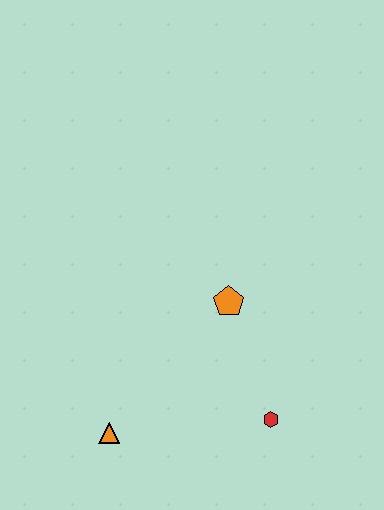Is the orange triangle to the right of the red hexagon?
No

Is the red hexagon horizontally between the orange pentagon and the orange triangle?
No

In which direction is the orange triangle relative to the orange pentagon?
The orange triangle is below the orange pentagon.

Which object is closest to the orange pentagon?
The red hexagon is closest to the orange pentagon.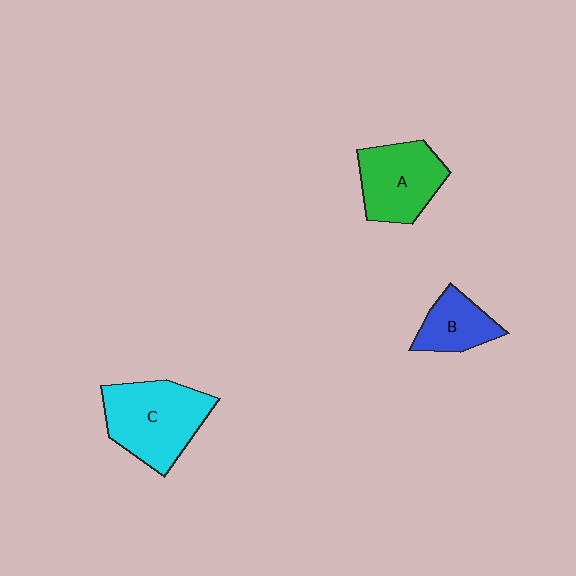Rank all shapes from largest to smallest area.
From largest to smallest: C (cyan), A (green), B (blue).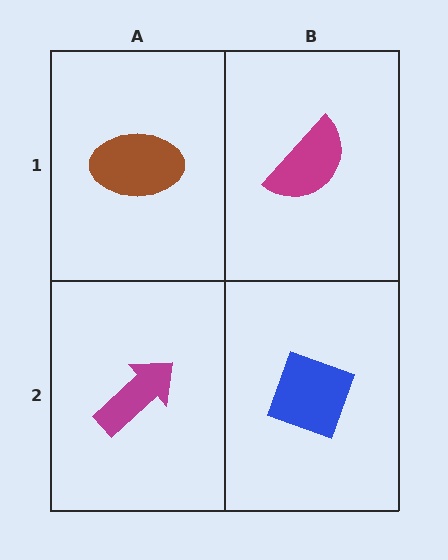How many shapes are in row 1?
2 shapes.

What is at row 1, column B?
A magenta semicircle.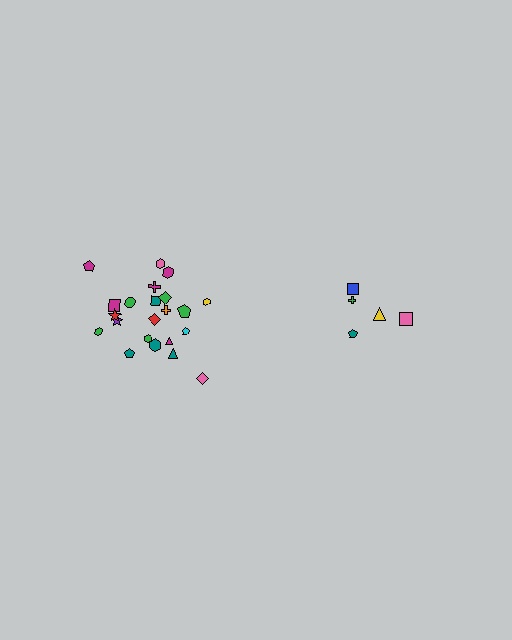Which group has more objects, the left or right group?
The left group.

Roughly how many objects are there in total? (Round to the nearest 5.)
Roughly 25 objects in total.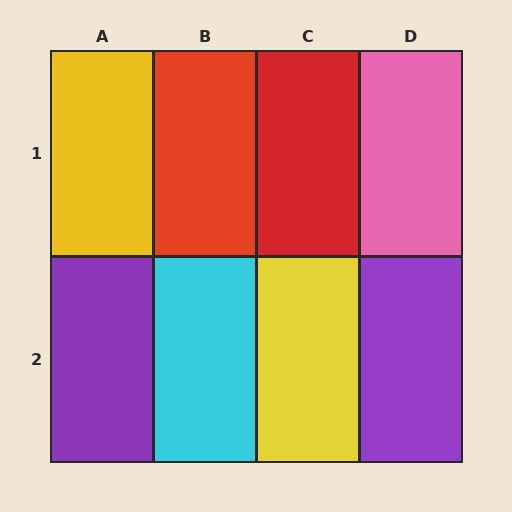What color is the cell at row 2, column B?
Cyan.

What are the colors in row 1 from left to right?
Yellow, red, red, pink.